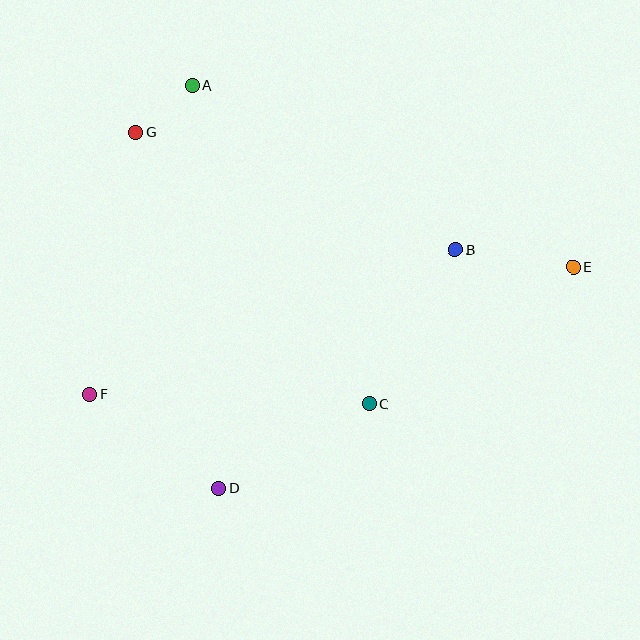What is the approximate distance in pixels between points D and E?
The distance between D and E is approximately 418 pixels.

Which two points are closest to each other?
Points A and G are closest to each other.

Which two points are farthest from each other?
Points E and F are farthest from each other.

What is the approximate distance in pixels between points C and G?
The distance between C and G is approximately 358 pixels.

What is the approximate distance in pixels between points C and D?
The distance between C and D is approximately 173 pixels.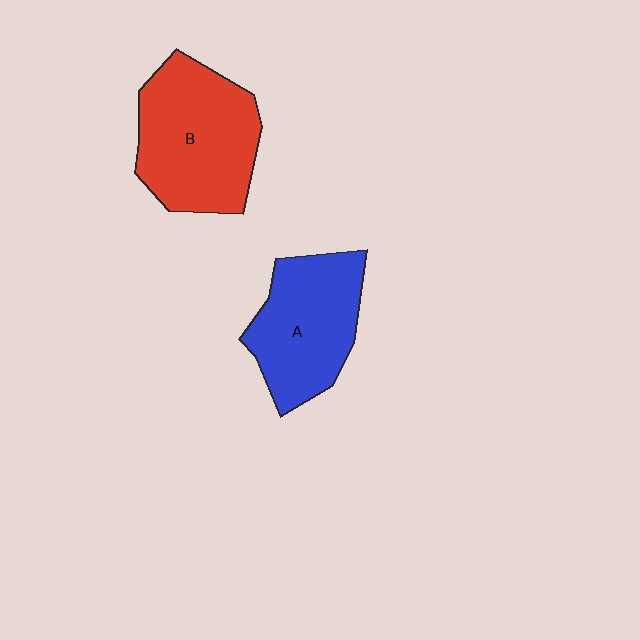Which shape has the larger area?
Shape B (red).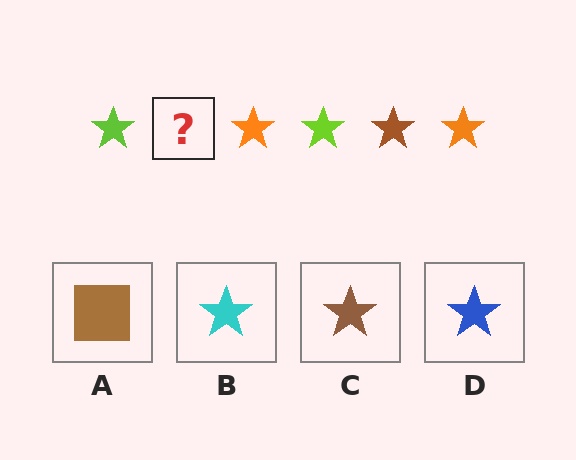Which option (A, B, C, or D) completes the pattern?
C.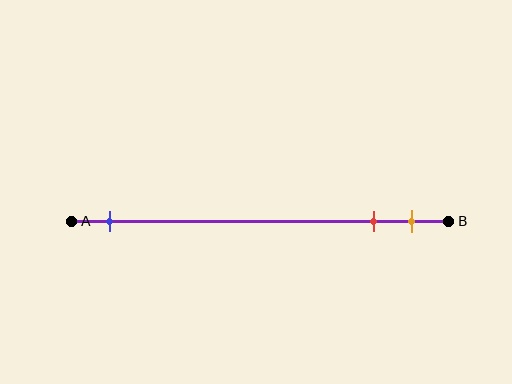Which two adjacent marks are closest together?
The red and orange marks are the closest adjacent pair.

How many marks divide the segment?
There are 3 marks dividing the segment.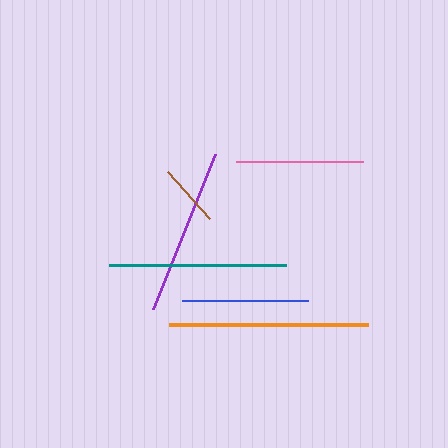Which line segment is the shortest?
The brown line is the shortest at approximately 63 pixels.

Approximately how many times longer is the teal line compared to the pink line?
The teal line is approximately 1.4 times the length of the pink line.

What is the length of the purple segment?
The purple segment is approximately 167 pixels long.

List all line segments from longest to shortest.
From longest to shortest: orange, teal, purple, pink, blue, brown.